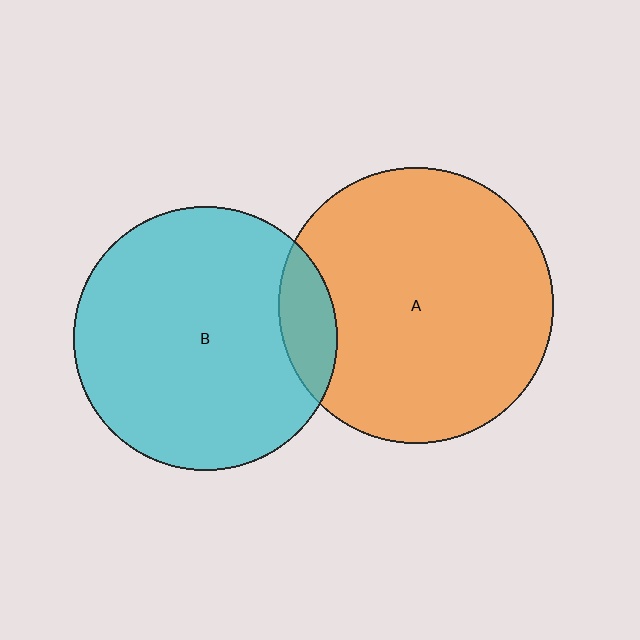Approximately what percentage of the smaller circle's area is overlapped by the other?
Approximately 10%.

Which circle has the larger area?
Circle A (orange).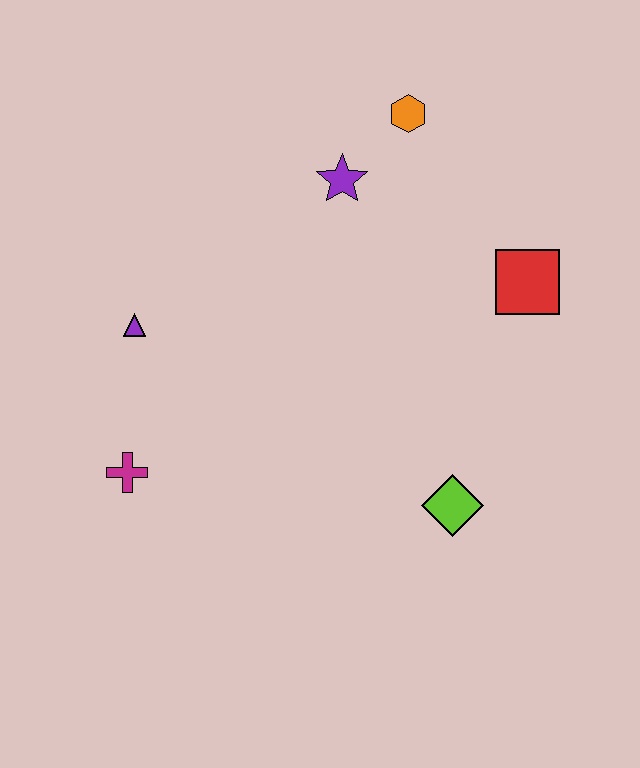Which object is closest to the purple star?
The orange hexagon is closest to the purple star.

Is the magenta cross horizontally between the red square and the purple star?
No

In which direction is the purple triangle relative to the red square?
The purple triangle is to the left of the red square.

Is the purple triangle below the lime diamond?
No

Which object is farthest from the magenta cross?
The orange hexagon is farthest from the magenta cross.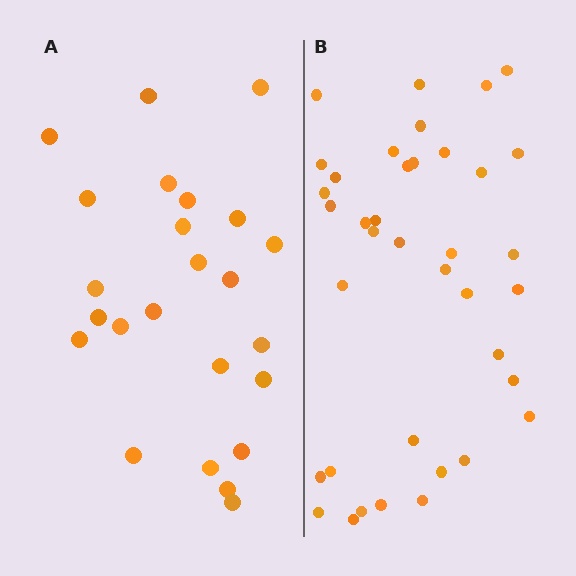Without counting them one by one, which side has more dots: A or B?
Region B (the right region) has more dots.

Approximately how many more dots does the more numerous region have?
Region B has approximately 15 more dots than region A.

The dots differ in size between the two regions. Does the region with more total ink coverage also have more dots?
No. Region A has more total ink coverage because its dots are larger, but region B actually contains more individual dots. Total area can be misleading — the number of items is what matters here.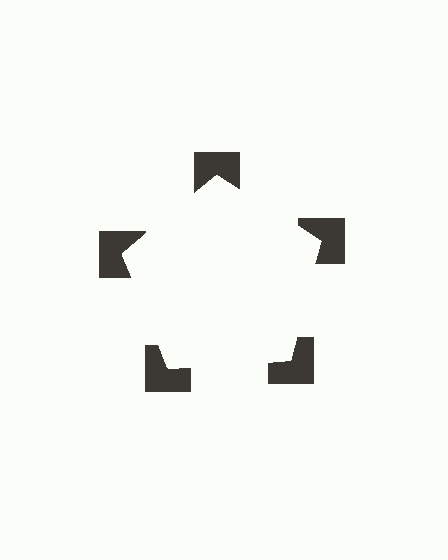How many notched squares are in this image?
There are 5 — one at each vertex of the illusory pentagon.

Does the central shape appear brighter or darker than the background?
It typically appears slightly brighter than the background, even though no actual brightness change is drawn.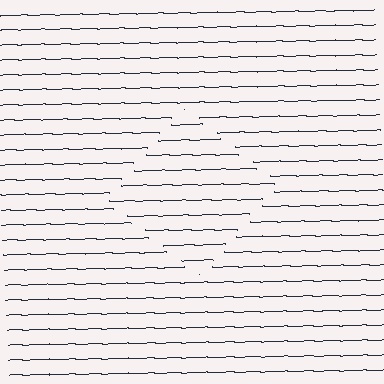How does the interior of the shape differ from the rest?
The interior of the shape contains the same grating, shifted by half a period — the contour is defined by the phase discontinuity where line-ends from the inner and outer gratings abut.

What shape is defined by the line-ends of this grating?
An illusory square. The interior of the shape contains the same grating, shifted by half a period — the contour is defined by the phase discontinuity where line-ends from the inner and outer gratings abut.